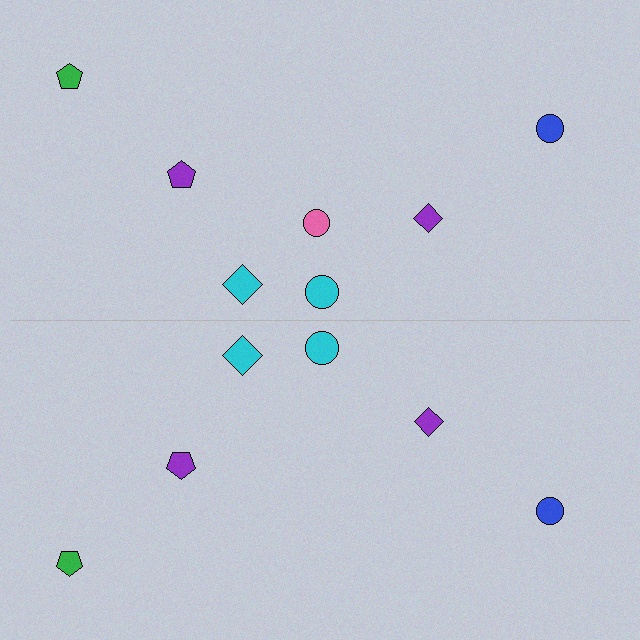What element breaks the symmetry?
A pink circle is missing from the bottom side.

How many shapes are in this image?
There are 13 shapes in this image.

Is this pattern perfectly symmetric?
No, the pattern is not perfectly symmetric. A pink circle is missing from the bottom side.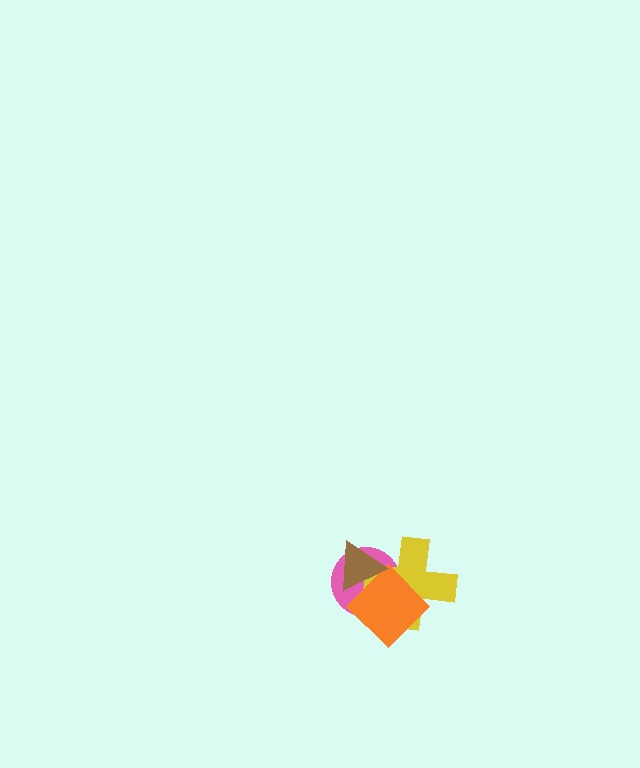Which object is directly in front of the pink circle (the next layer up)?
The yellow cross is directly in front of the pink circle.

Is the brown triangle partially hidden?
No, no other shape covers it.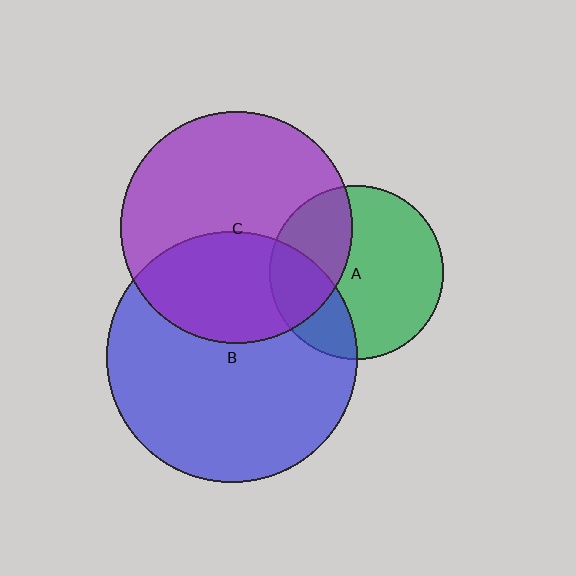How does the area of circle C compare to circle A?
Approximately 1.8 times.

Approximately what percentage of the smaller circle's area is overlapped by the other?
Approximately 35%.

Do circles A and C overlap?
Yes.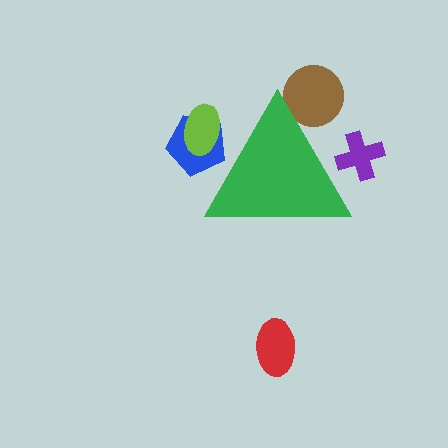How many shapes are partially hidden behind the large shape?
4 shapes are partially hidden.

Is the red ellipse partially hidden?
No, the red ellipse is fully visible.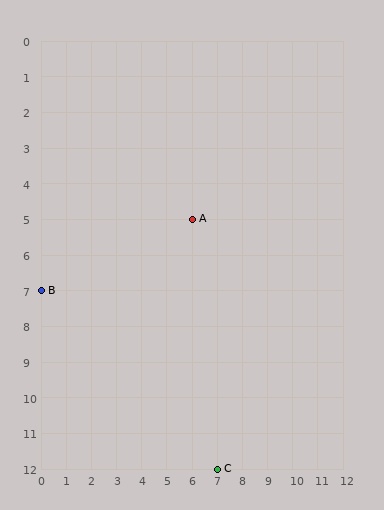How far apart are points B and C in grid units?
Points B and C are 7 columns and 5 rows apart (about 8.6 grid units diagonally).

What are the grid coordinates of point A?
Point A is at grid coordinates (6, 5).